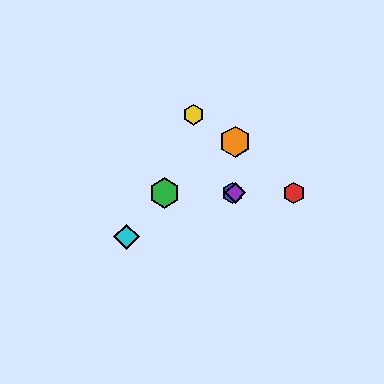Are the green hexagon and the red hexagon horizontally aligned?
Yes, both are at y≈193.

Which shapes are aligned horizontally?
The red hexagon, the blue hexagon, the green hexagon, the purple diamond are aligned horizontally.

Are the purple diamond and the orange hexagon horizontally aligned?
No, the purple diamond is at y≈193 and the orange hexagon is at y≈142.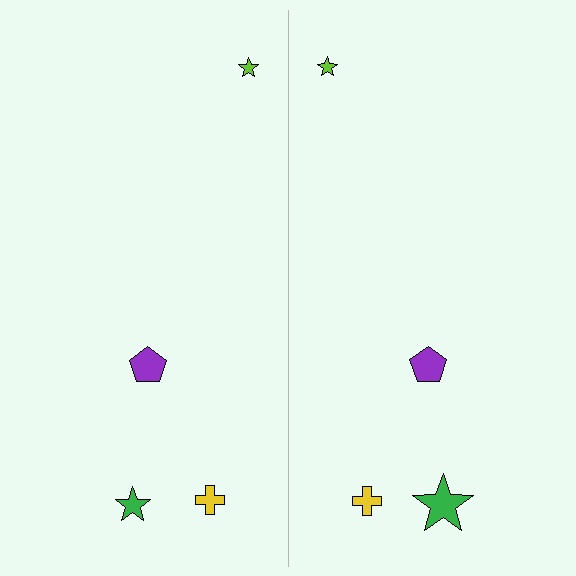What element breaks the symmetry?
The green star on the right side has a different size than its mirror counterpart.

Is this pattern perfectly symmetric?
No, the pattern is not perfectly symmetric. The green star on the right side has a different size than its mirror counterpart.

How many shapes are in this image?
There are 8 shapes in this image.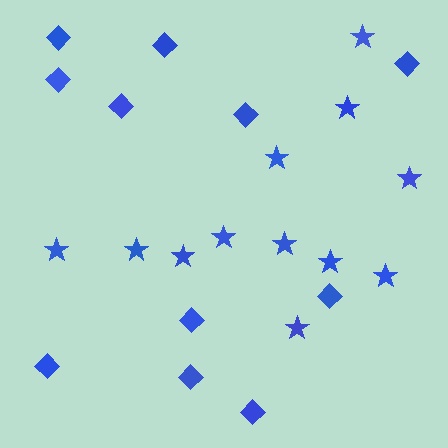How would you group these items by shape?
There are 2 groups: one group of diamonds (11) and one group of stars (12).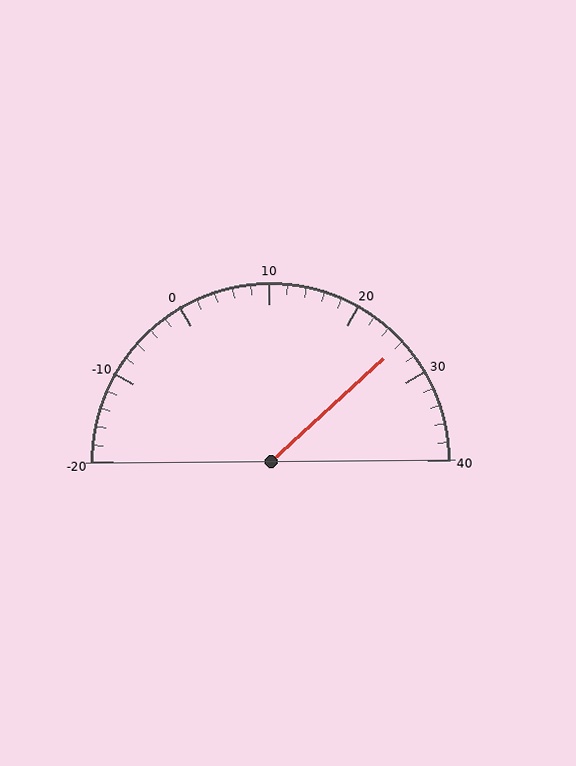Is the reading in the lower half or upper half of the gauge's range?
The reading is in the upper half of the range (-20 to 40).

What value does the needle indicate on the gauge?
The needle indicates approximately 26.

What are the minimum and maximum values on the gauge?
The gauge ranges from -20 to 40.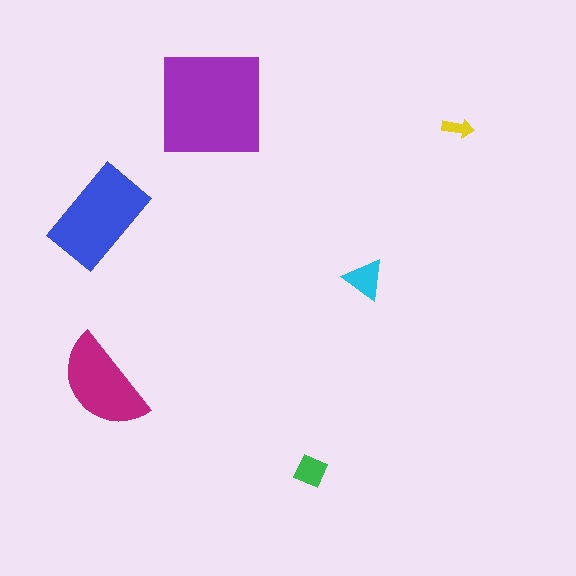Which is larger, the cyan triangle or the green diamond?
The cyan triangle.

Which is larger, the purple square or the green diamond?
The purple square.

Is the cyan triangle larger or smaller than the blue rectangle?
Smaller.